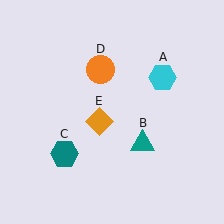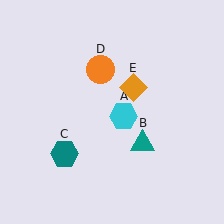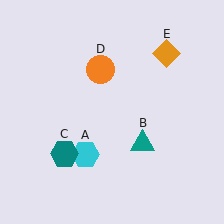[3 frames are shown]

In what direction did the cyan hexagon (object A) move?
The cyan hexagon (object A) moved down and to the left.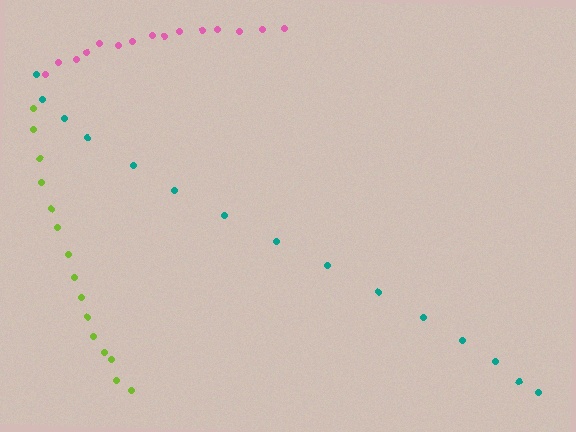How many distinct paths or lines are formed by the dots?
There are 3 distinct paths.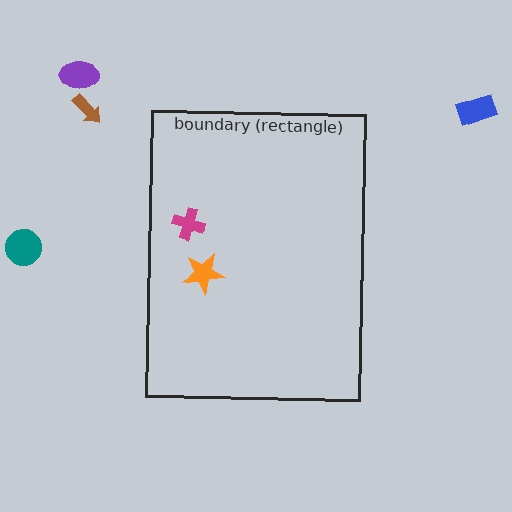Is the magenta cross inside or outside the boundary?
Inside.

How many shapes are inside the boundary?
2 inside, 4 outside.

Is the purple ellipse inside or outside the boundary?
Outside.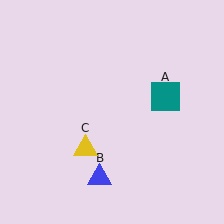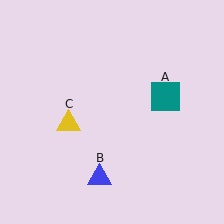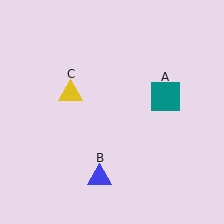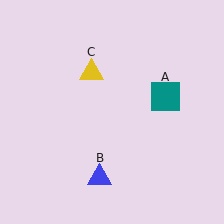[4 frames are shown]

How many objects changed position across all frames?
1 object changed position: yellow triangle (object C).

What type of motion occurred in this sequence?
The yellow triangle (object C) rotated clockwise around the center of the scene.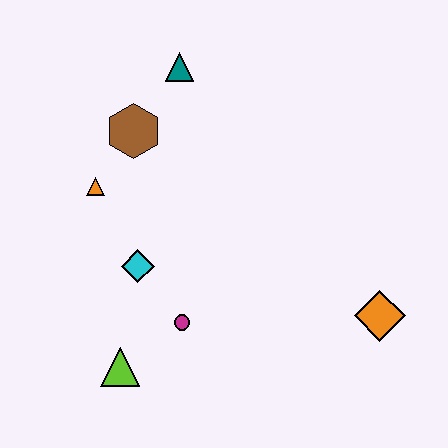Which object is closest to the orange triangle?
The brown hexagon is closest to the orange triangle.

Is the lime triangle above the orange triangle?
No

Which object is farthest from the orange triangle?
The orange diamond is farthest from the orange triangle.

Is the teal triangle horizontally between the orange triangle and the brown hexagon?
No